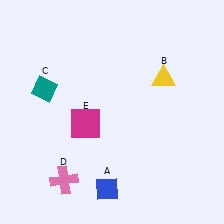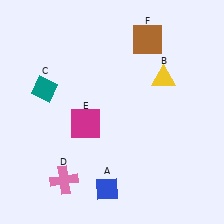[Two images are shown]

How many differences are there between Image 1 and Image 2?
There is 1 difference between the two images.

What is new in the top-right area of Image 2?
A brown square (F) was added in the top-right area of Image 2.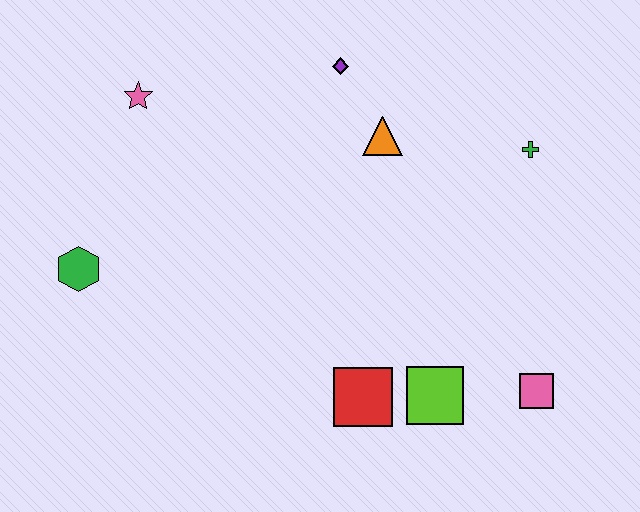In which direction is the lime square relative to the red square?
The lime square is to the right of the red square.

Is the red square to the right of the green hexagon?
Yes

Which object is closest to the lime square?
The red square is closest to the lime square.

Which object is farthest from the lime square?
The pink star is farthest from the lime square.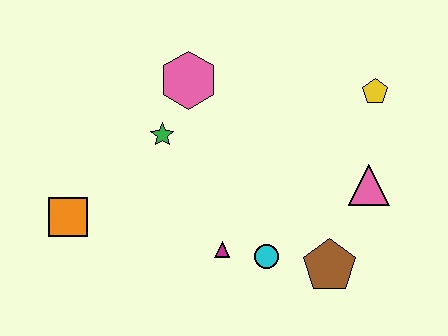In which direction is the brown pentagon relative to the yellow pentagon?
The brown pentagon is below the yellow pentagon.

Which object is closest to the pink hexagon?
The green star is closest to the pink hexagon.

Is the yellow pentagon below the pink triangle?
No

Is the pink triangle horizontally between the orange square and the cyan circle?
No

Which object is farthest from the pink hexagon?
The brown pentagon is farthest from the pink hexagon.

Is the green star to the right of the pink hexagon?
No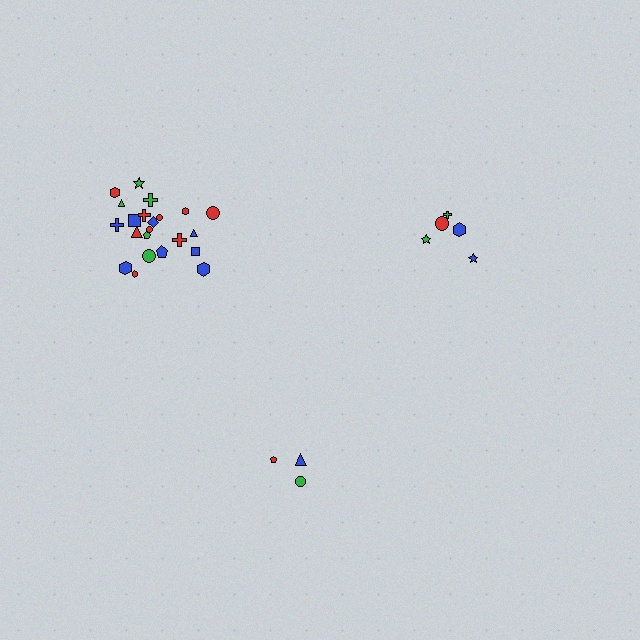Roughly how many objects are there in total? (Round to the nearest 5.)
Roughly 30 objects in total.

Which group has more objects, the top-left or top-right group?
The top-left group.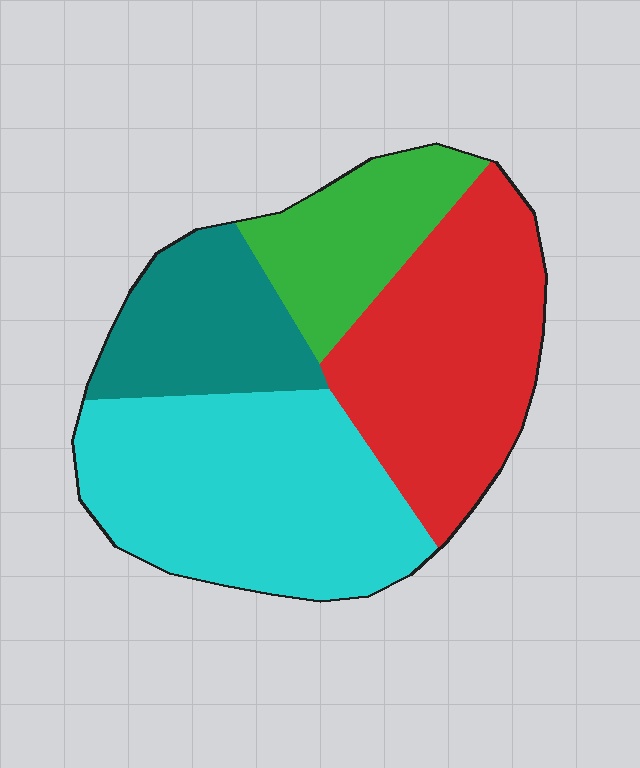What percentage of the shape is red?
Red takes up between a quarter and a half of the shape.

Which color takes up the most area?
Cyan, at roughly 35%.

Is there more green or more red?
Red.